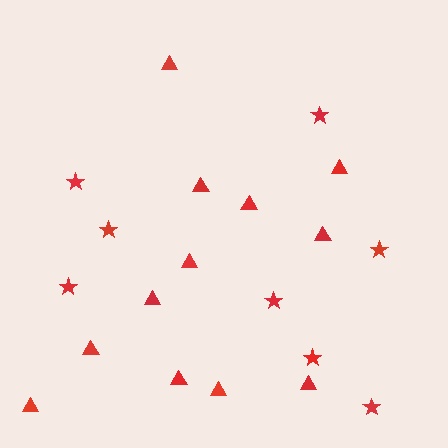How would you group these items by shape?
There are 2 groups: one group of triangles (12) and one group of stars (8).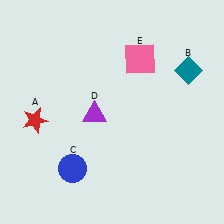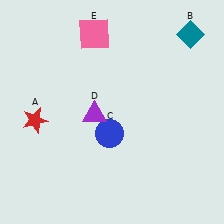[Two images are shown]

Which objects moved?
The objects that moved are: the teal diamond (B), the blue circle (C), the pink square (E).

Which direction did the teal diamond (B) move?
The teal diamond (B) moved up.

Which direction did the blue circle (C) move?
The blue circle (C) moved right.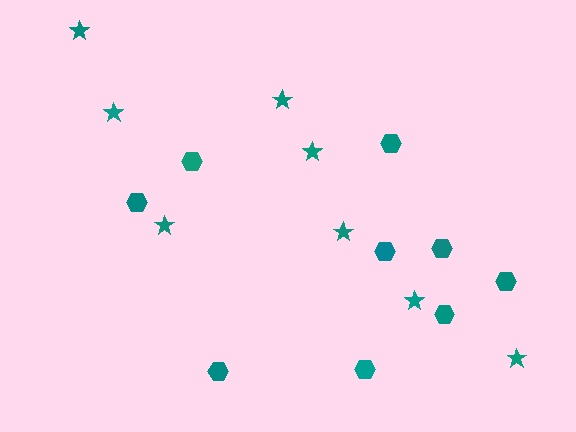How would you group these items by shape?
There are 2 groups: one group of stars (8) and one group of hexagons (9).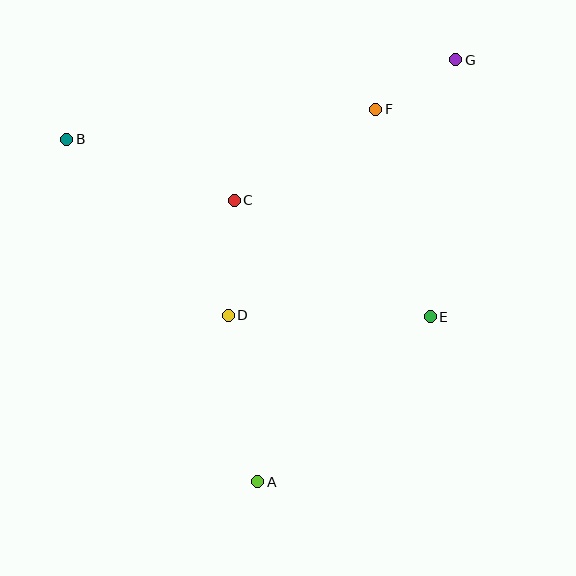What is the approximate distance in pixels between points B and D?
The distance between B and D is approximately 239 pixels.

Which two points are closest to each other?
Points F and G are closest to each other.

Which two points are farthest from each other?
Points A and G are farthest from each other.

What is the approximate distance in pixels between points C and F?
The distance between C and F is approximately 168 pixels.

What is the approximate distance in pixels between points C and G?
The distance between C and G is approximately 262 pixels.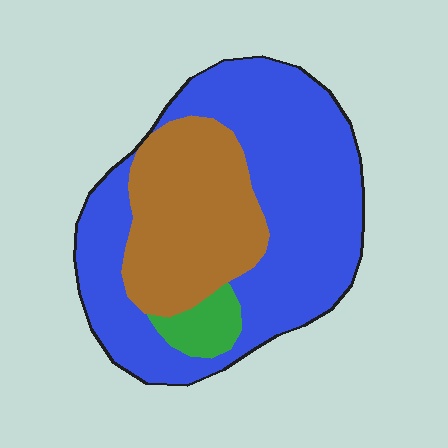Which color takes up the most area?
Blue, at roughly 65%.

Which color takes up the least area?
Green, at roughly 5%.